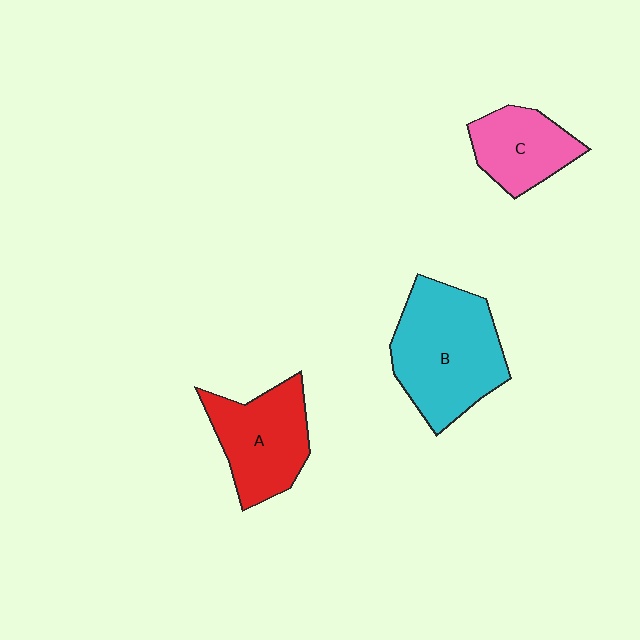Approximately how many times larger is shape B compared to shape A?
Approximately 1.4 times.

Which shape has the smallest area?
Shape C (pink).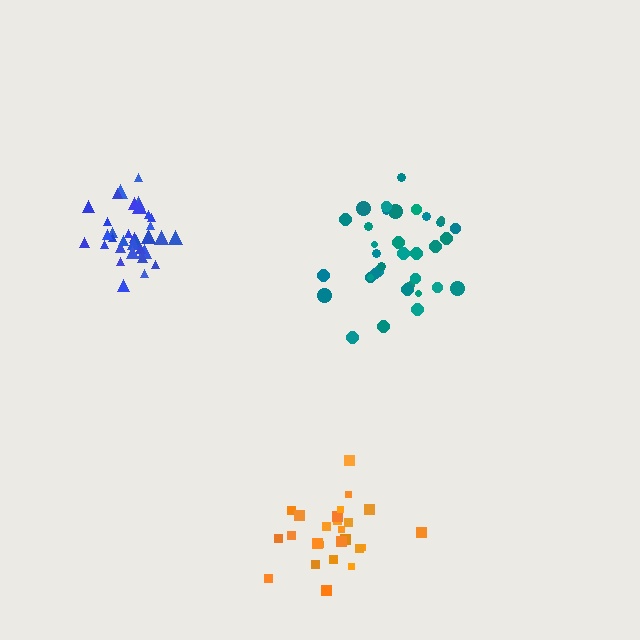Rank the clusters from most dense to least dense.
blue, orange, teal.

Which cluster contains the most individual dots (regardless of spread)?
Teal (35).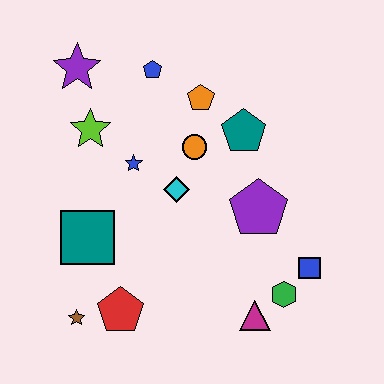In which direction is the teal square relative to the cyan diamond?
The teal square is to the left of the cyan diamond.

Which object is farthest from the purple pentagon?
The purple star is farthest from the purple pentagon.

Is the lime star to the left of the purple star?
No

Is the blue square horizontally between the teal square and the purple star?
No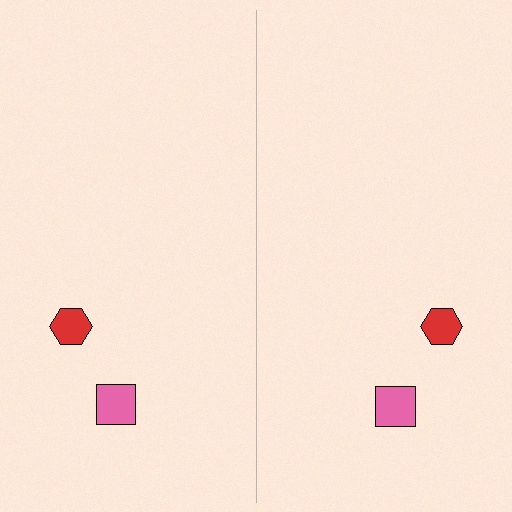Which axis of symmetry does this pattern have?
The pattern has a vertical axis of symmetry running through the center of the image.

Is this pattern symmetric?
Yes, this pattern has bilateral (reflection) symmetry.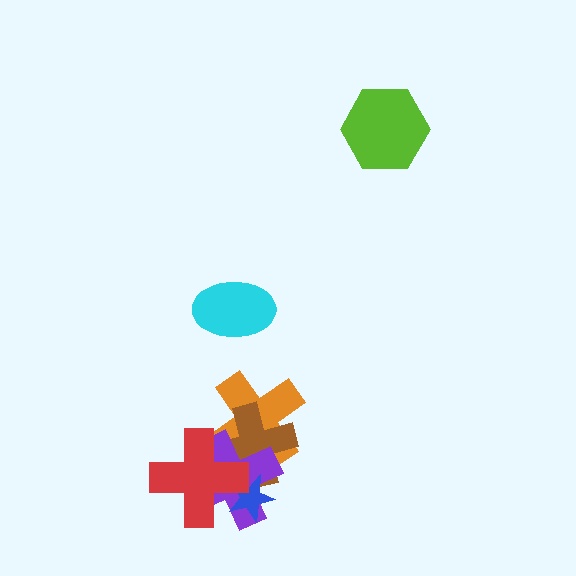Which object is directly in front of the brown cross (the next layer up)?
The purple cross is directly in front of the brown cross.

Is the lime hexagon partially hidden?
No, no other shape covers it.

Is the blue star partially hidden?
Yes, it is partially covered by another shape.